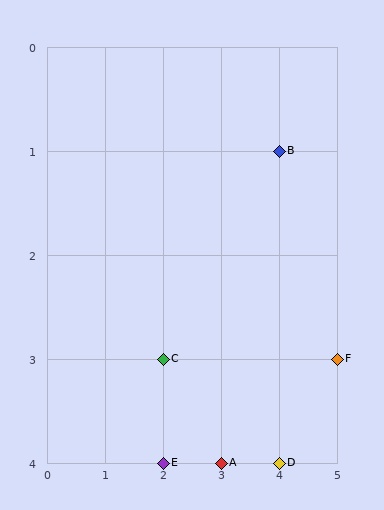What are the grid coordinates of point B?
Point B is at grid coordinates (4, 1).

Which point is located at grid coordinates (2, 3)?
Point C is at (2, 3).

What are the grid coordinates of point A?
Point A is at grid coordinates (3, 4).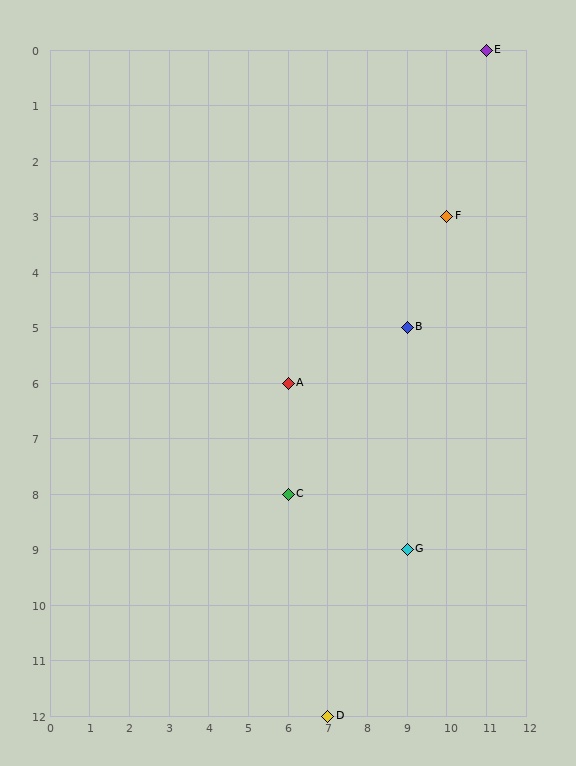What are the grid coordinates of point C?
Point C is at grid coordinates (6, 8).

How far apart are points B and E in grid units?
Points B and E are 2 columns and 5 rows apart (about 5.4 grid units diagonally).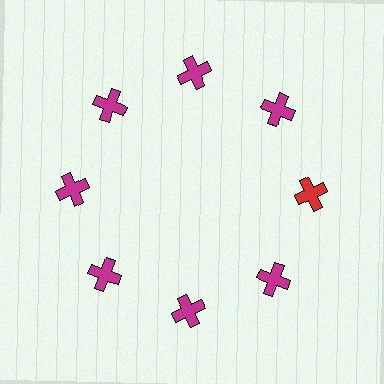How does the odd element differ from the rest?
It has a different color: red instead of magenta.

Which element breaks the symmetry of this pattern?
The red cross at roughly the 3 o'clock position breaks the symmetry. All other shapes are magenta crosses.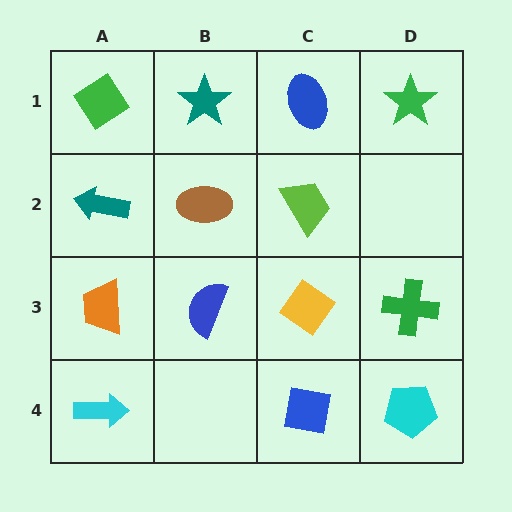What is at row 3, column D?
A green cross.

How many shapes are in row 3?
4 shapes.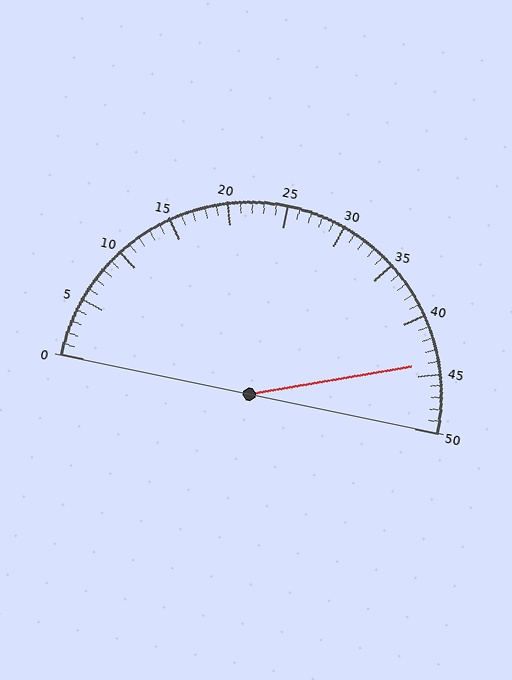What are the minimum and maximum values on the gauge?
The gauge ranges from 0 to 50.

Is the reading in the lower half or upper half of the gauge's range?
The reading is in the upper half of the range (0 to 50).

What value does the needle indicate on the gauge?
The needle indicates approximately 44.